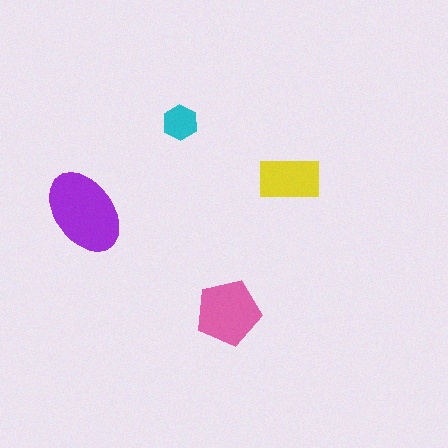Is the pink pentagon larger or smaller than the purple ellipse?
Smaller.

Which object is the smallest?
The cyan hexagon.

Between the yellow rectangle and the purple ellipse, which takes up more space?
The purple ellipse.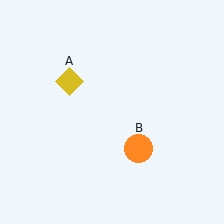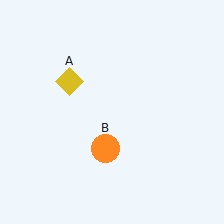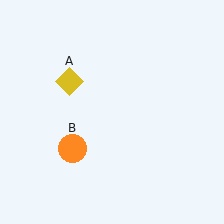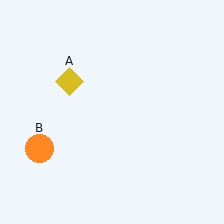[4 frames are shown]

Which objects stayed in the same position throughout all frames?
Yellow diamond (object A) remained stationary.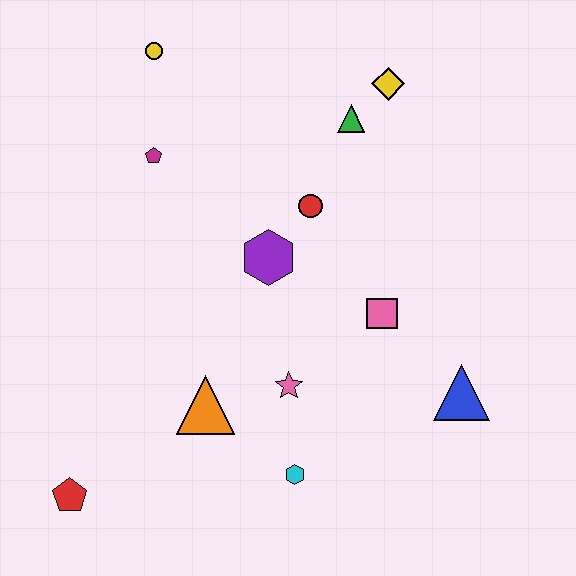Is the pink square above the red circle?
No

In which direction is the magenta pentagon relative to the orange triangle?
The magenta pentagon is above the orange triangle.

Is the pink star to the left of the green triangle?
Yes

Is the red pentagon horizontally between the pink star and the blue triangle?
No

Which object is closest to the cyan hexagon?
The pink star is closest to the cyan hexagon.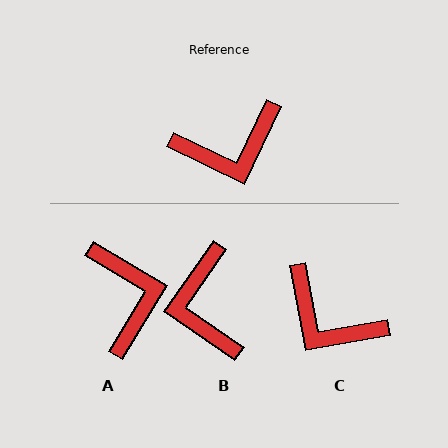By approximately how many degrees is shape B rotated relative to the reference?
Approximately 99 degrees clockwise.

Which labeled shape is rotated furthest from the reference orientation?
B, about 99 degrees away.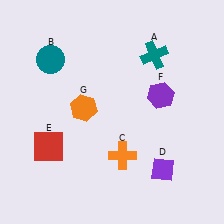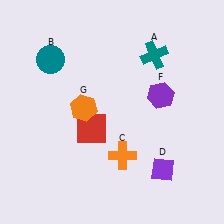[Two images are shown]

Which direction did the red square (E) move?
The red square (E) moved right.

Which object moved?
The red square (E) moved right.